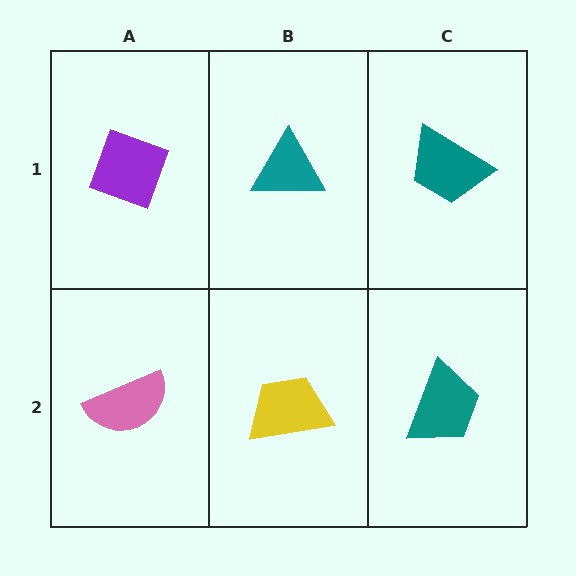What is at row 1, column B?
A teal triangle.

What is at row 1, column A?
A purple diamond.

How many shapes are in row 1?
3 shapes.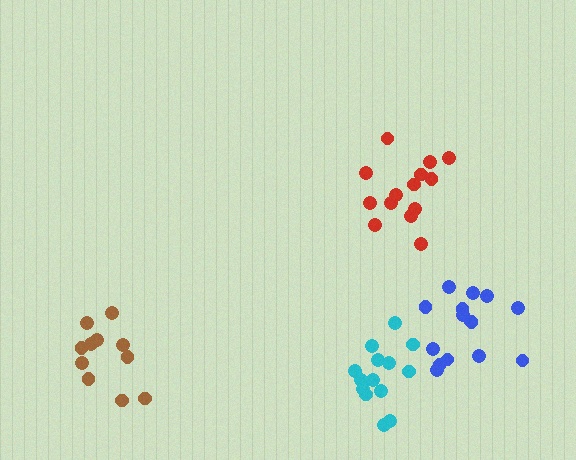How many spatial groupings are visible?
There are 4 spatial groupings.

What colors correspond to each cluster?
The clusters are colored: brown, red, blue, cyan.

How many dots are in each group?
Group 1: 11 dots, Group 2: 14 dots, Group 3: 15 dots, Group 4: 14 dots (54 total).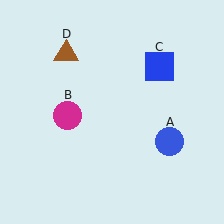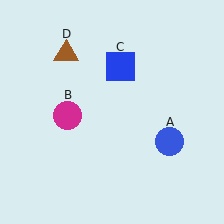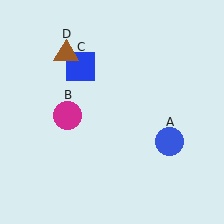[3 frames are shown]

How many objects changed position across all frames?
1 object changed position: blue square (object C).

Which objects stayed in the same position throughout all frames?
Blue circle (object A) and magenta circle (object B) and brown triangle (object D) remained stationary.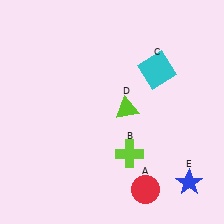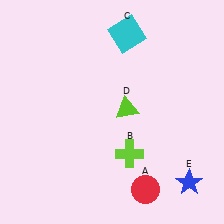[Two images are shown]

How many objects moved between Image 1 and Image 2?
1 object moved between the two images.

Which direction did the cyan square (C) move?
The cyan square (C) moved up.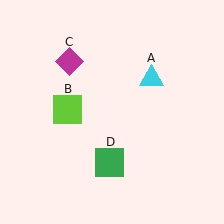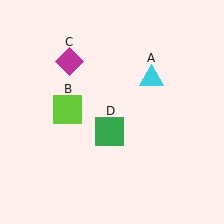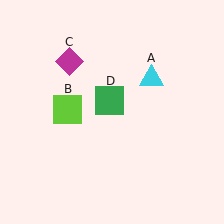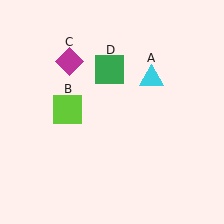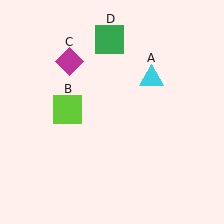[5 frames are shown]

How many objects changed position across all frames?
1 object changed position: green square (object D).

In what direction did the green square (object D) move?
The green square (object D) moved up.